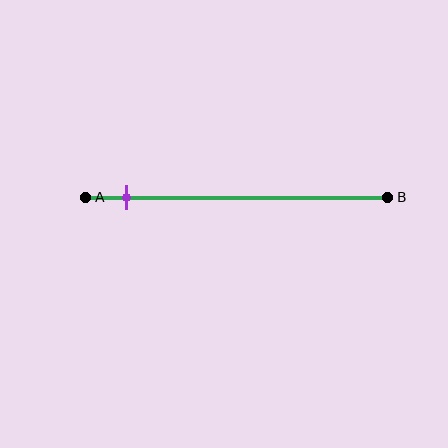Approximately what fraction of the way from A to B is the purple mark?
The purple mark is approximately 15% of the way from A to B.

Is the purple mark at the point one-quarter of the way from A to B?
No, the mark is at about 15% from A, not at the 25% one-quarter point.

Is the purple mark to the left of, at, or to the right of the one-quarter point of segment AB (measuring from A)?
The purple mark is to the left of the one-quarter point of segment AB.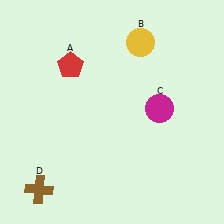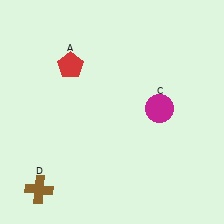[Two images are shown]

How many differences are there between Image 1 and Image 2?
There is 1 difference between the two images.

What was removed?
The yellow circle (B) was removed in Image 2.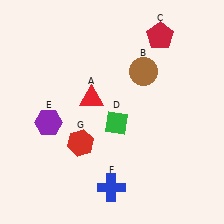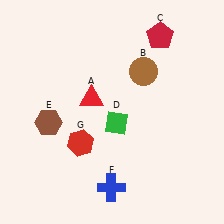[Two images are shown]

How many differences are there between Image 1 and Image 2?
There is 1 difference between the two images.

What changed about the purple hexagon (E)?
In Image 1, E is purple. In Image 2, it changed to brown.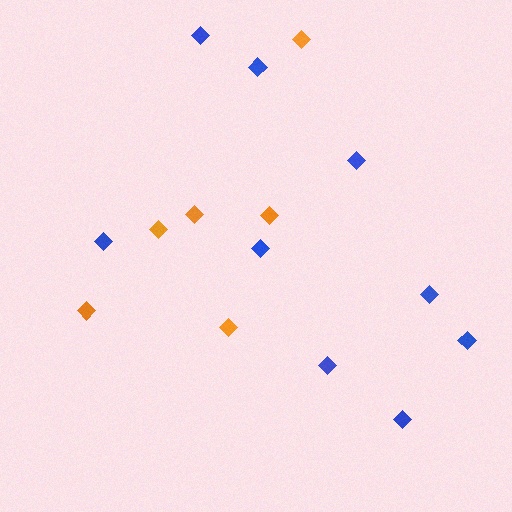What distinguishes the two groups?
There are 2 groups: one group of blue diamonds (9) and one group of orange diamonds (6).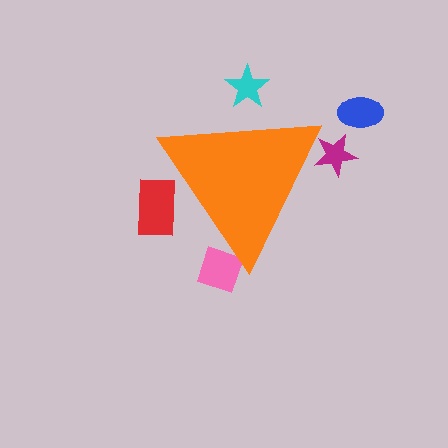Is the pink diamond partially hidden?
Yes, the pink diamond is partially hidden behind the orange triangle.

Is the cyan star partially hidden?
Yes, the cyan star is partially hidden behind the orange triangle.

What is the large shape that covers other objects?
An orange triangle.